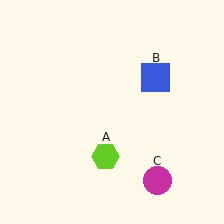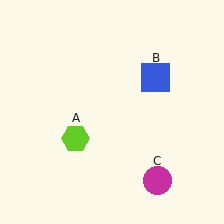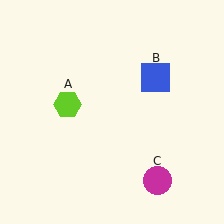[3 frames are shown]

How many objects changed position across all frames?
1 object changed position: lime hexagon (object A).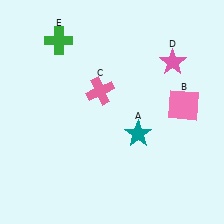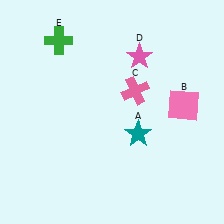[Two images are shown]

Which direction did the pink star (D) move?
The pink star (D) moved left.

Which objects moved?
The objects that moved are: the pink cross (C), the pink star (D).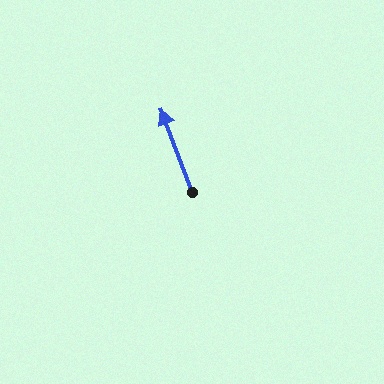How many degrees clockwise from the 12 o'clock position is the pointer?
Approximately 340 degrees.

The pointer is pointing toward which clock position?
Roughly 11 o'clock.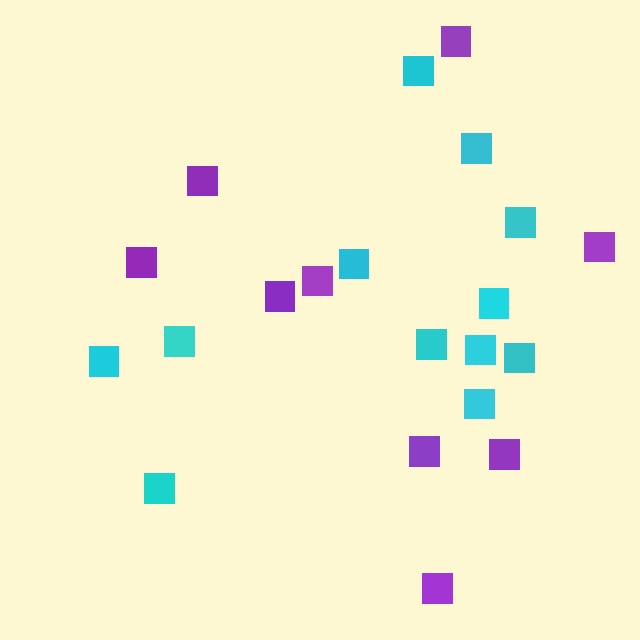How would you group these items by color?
There are 2 groups: one group of purple squares (9) and one group of cyan squares (12).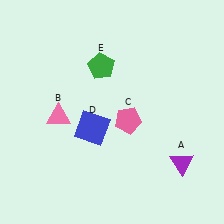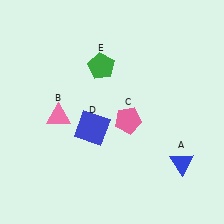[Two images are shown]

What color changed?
The triangle (A) changed from purple in Image 1 to blue in Image 2.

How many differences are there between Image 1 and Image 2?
There is 1 difference between the two images.